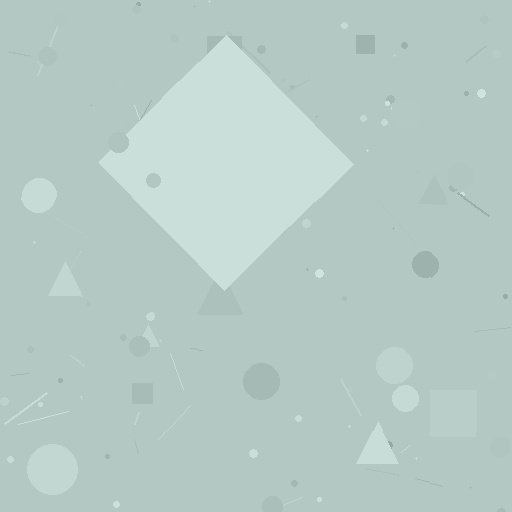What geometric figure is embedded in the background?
A diamond is embedded in the background.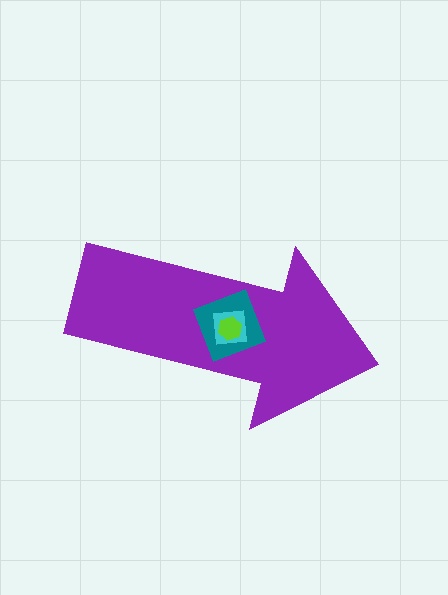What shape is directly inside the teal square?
The cyan square.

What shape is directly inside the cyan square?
The lime hexagon.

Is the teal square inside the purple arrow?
Yes.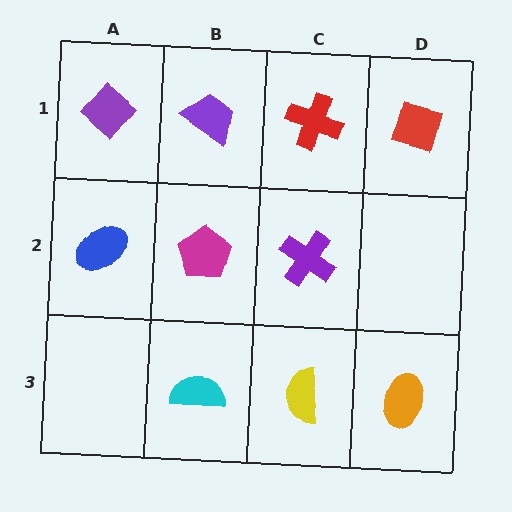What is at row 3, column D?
An orange ellipse.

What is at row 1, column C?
A red cross.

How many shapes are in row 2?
3 shapes.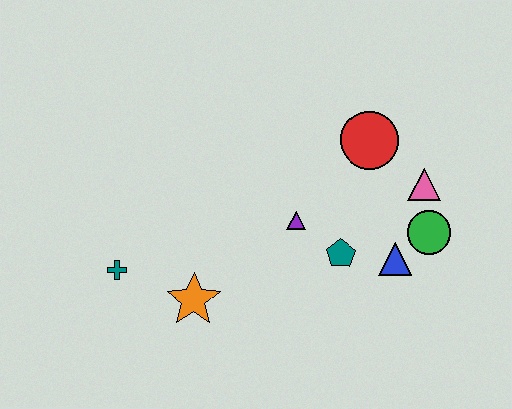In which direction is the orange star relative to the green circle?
The orange star is to the left of the green circle.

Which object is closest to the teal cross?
The orange star is closest to the teal cross.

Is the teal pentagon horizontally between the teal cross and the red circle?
Yes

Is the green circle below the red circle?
Yes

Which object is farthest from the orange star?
The pink triangle is farthest from the orange star.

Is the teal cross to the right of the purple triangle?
No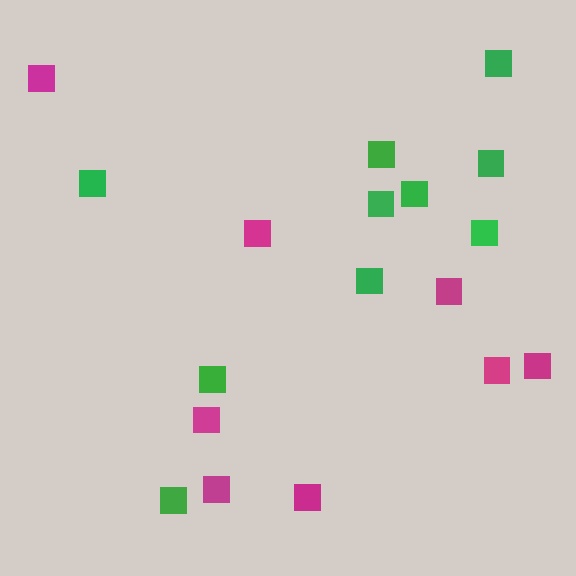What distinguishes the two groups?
There are 2 groups: one group of magenta squares (8) and one group of green squares (10).